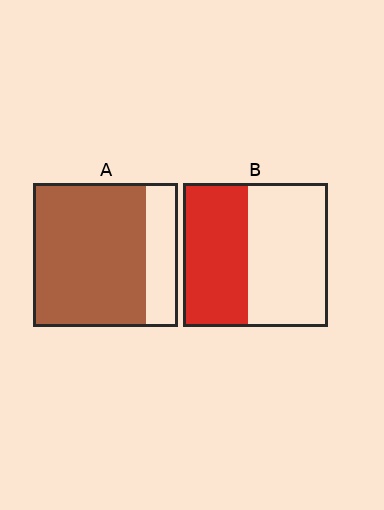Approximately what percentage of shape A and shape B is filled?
A is approximately 80% and B is approximately 45%.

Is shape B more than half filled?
No.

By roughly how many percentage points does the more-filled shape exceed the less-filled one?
By roughly 35 percentage points (A over B).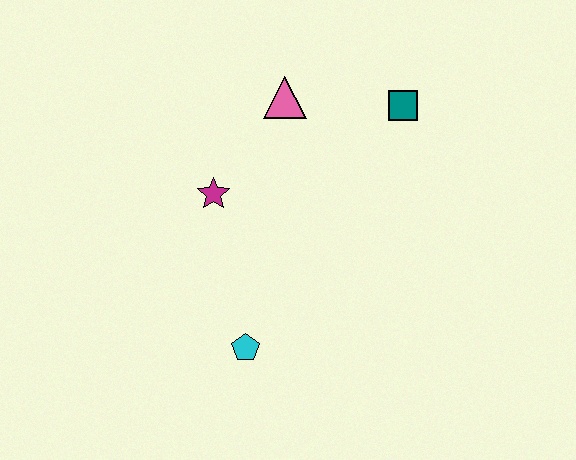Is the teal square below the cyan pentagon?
No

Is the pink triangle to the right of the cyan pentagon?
Yes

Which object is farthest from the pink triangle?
The cyan pentagon is farthest from the pink triangle.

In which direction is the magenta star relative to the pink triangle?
The magenta star is below the pink triangle.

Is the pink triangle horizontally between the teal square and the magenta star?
Yes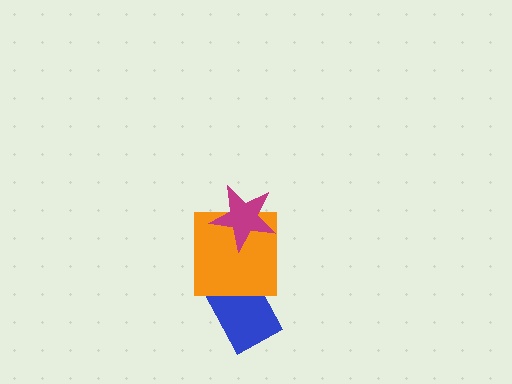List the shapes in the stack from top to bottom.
From top to bottom: the magenta star, the orange square, the blue rectangle.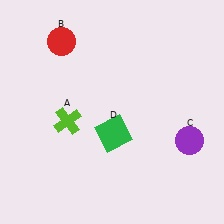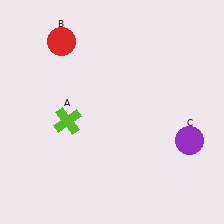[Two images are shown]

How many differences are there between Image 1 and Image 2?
There is 1 difference between the two images.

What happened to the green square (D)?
The green square (D) was removed in Image 2. It was in the bottom-right area of Image 1.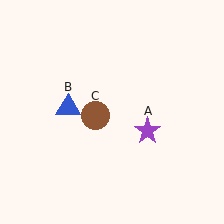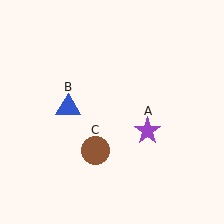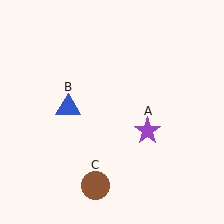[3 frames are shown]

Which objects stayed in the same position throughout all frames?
Purple star (object A) and blue triangle (object B) remained stationary.